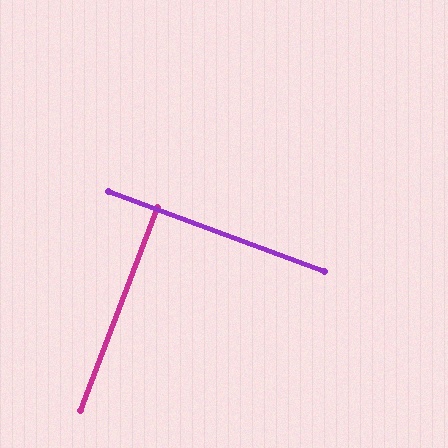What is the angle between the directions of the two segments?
Approximately 90 degrees.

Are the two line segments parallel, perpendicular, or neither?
Perpendicular — they meet at approximately 90°.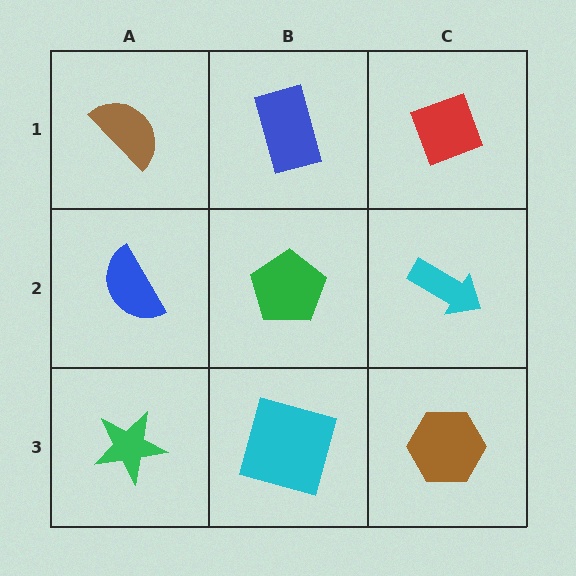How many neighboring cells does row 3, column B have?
3.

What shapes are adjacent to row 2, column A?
A brown semicircle (row 1, column A), a green star (row 3, column A), a green pentagon (row 2, column B).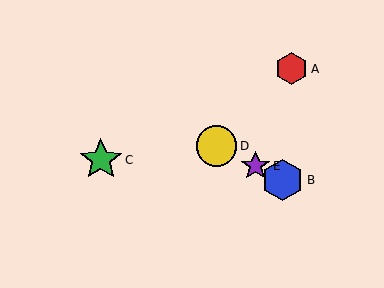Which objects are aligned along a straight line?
Objects B, D, E are aligned along a straight line.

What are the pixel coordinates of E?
Object E is at (255, 166).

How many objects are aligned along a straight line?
3 objects (B, D, E) are aligned along a straight line.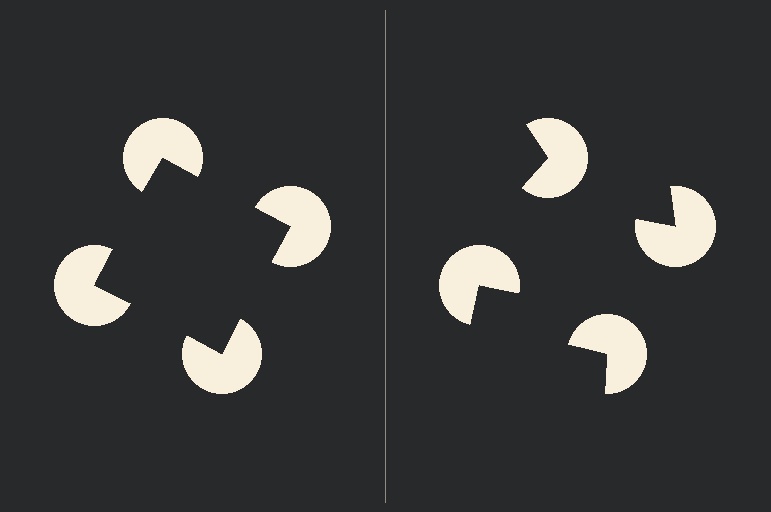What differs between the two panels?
The pac-man discs are positioned identically on both sides; only the wedge orientations differ. On the left they align to a square; on the right they are misaligned.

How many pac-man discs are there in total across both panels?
8 — 4 on each side.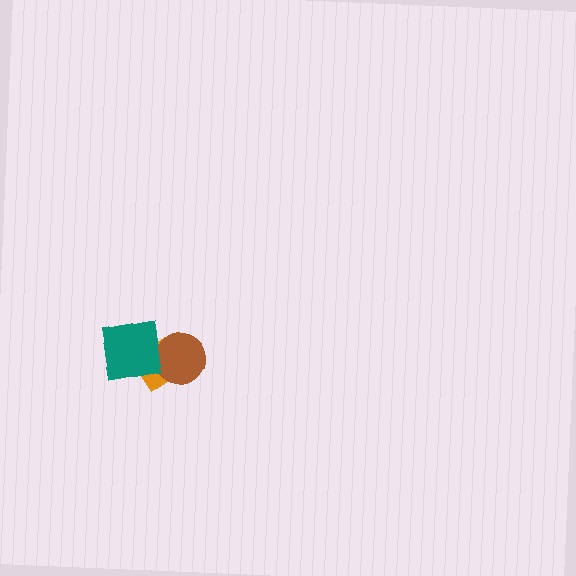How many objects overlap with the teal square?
2 objects overlap with the teal square.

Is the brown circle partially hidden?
Yes, it is partially covered by another shape.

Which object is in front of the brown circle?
The teal square is in front of the brown circle.